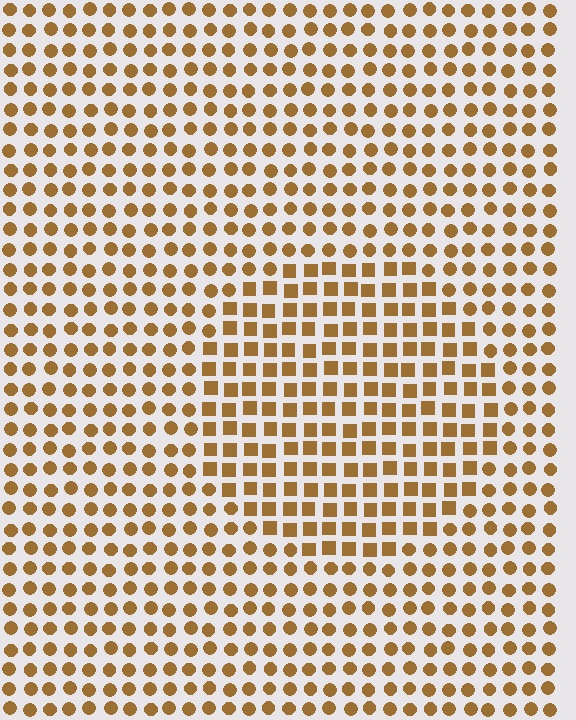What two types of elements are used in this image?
The image uses squares inside the circle region and circles outside it.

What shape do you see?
I see a circle.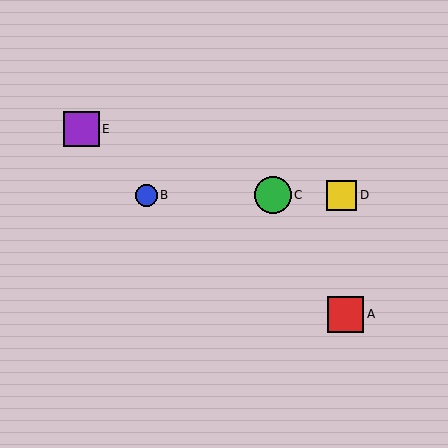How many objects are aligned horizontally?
3 objects (B, C, D) are aligned horizontally.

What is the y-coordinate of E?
Object E is at y≈129.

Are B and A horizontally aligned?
No, B is at y≈195 and A is at y≈314.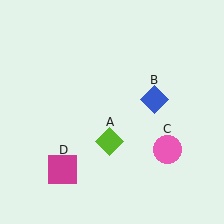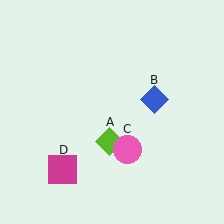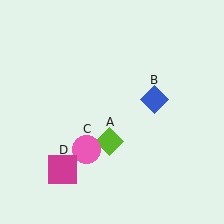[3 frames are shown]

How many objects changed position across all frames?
1 object changed position: pink circle (object C).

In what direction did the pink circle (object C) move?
The pink circle (object C) moved left.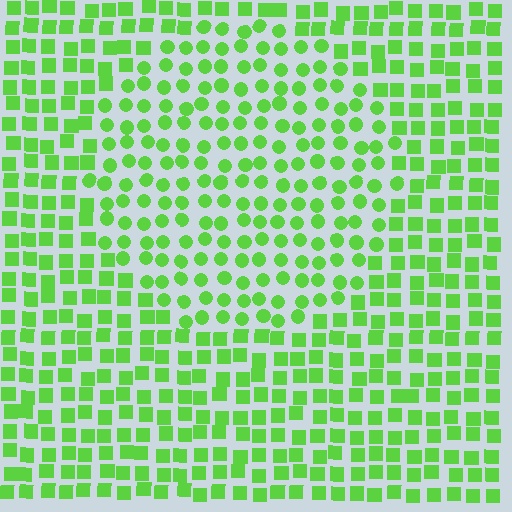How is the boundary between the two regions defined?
The boundary is defined by a change in element shape: circles inside vs. squares outside. All elements share the same color and spacing.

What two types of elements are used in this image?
The image uses circles inside the circle region and squares outside it.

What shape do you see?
I see a circle.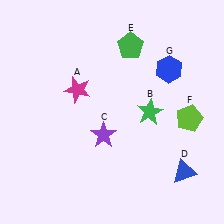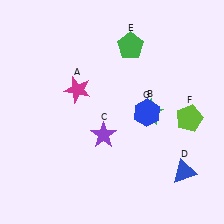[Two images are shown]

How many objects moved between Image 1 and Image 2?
1 object moved between the two images.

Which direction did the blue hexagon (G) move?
The blue hexagon (G) moved down.